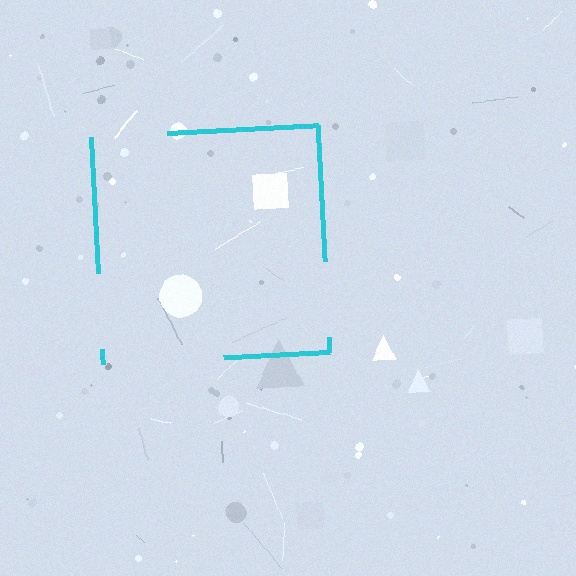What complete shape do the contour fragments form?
The contour fragments form a square.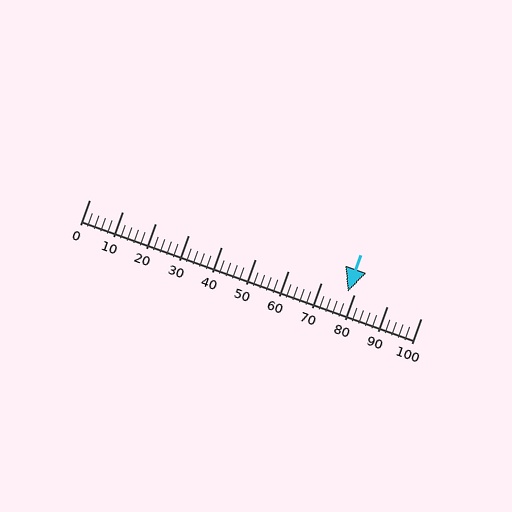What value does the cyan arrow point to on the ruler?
The cyan arrow points to approximately 78.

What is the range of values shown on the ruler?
The ruler shows values from 0 to 100.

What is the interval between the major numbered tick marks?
The major tick marks are spaced 10 units apart.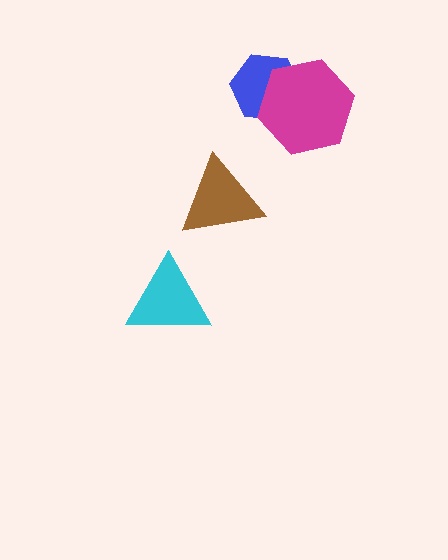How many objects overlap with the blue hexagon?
1 object overlaps with the blue hexagon.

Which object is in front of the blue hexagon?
The magenta hexagon is in front of the blue hexagon.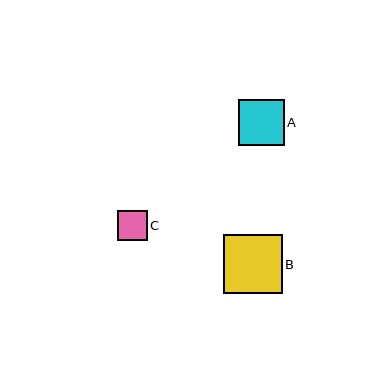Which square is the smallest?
Square C is the smallest with a size of approximately 30 pixels.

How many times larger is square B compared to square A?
Square B is approximately 1.3 times the size of square A.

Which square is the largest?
Square B is the largest with a size of approximately 59 pixels.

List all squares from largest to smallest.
From largest to smallest: B, A, C.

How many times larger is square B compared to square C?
Square B is approximately 2.0 times the size of square C.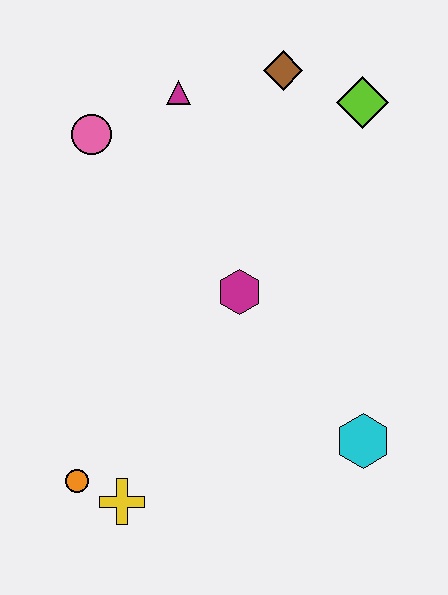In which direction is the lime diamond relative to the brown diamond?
The lime diamond is to the right of the brown diamond.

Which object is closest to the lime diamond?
The brown diamond is closest to the lime diamond.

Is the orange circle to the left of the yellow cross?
Yes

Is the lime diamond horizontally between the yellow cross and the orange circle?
No